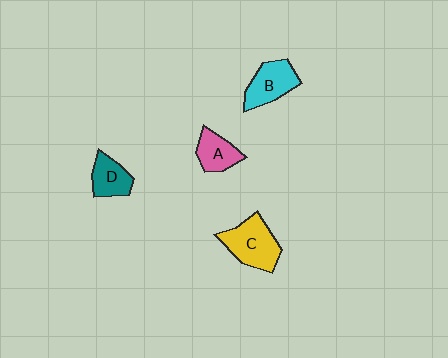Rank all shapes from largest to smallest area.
From largest to smallest: C (yellow), B (cyan), A (pink), D (teal).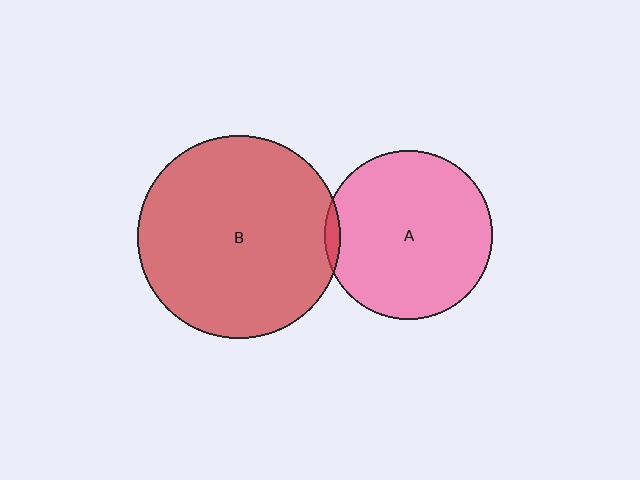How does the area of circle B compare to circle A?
Approximately 1.5 times.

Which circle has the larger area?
Circle B (red).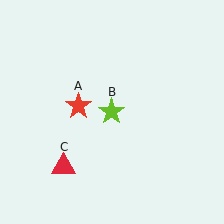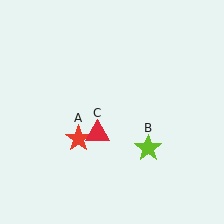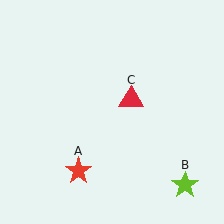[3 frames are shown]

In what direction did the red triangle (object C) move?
The red triangle (object C) moved up and to the right.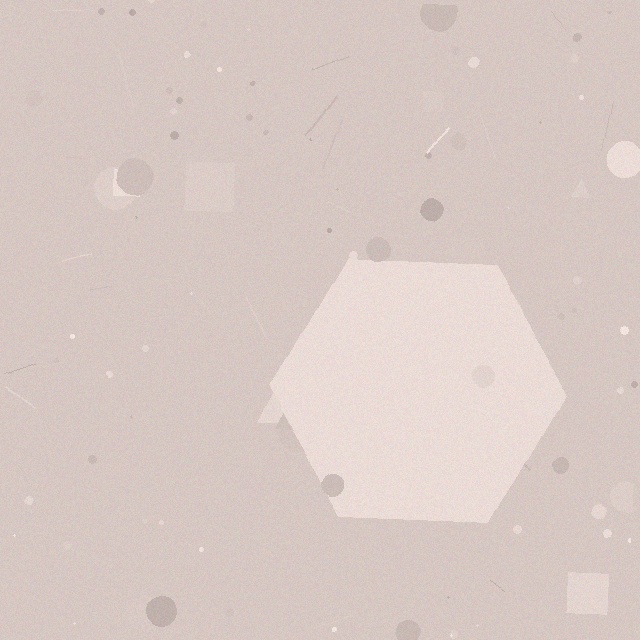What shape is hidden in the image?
A hexagon is hidden in the image.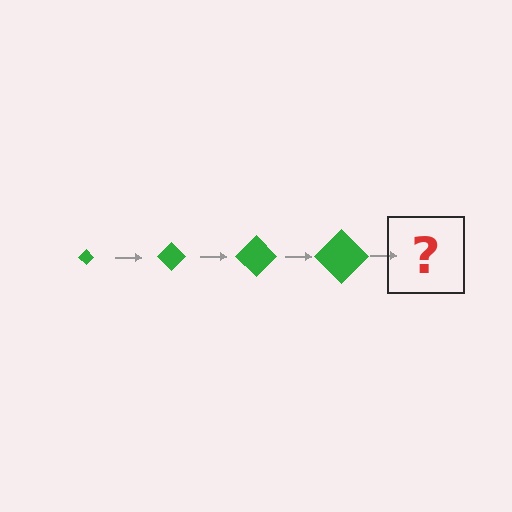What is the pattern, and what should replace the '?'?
The pattern is that the diamond gets progressively larger each step. The '?' should be a green diamond, larger than the previous one.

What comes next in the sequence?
The next element should be a green diamond, larger than the previous one.